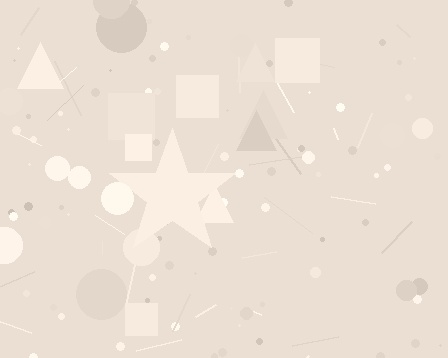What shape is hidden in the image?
A star is hidden in the image.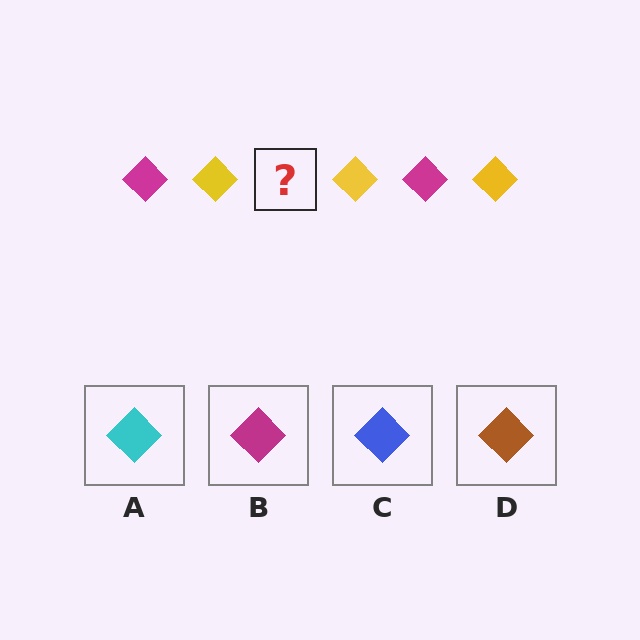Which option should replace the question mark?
Option B.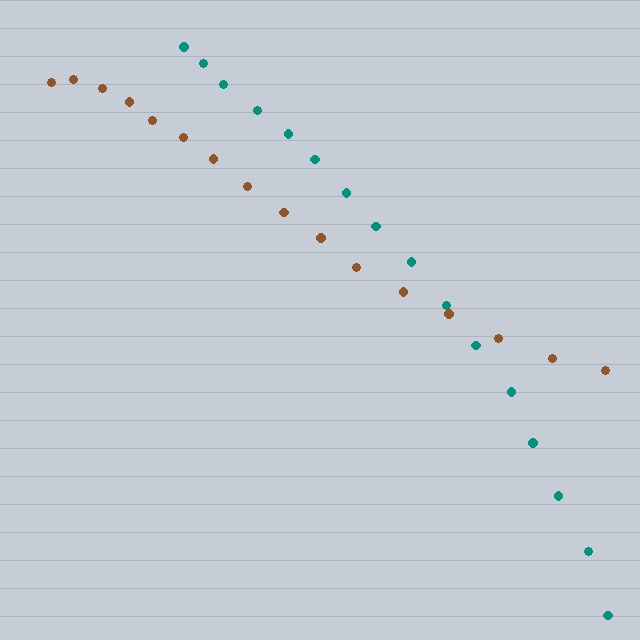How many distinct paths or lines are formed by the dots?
There are 2 distinct paths.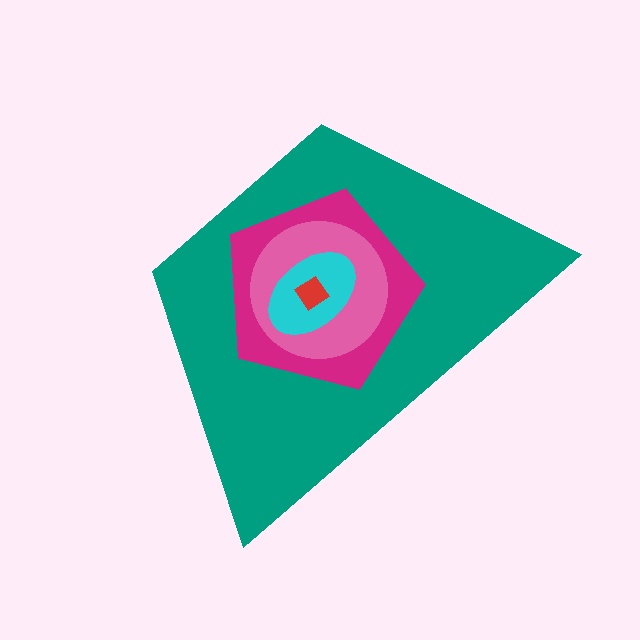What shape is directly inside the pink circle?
The cyan ellipse.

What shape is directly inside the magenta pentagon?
The pink circle.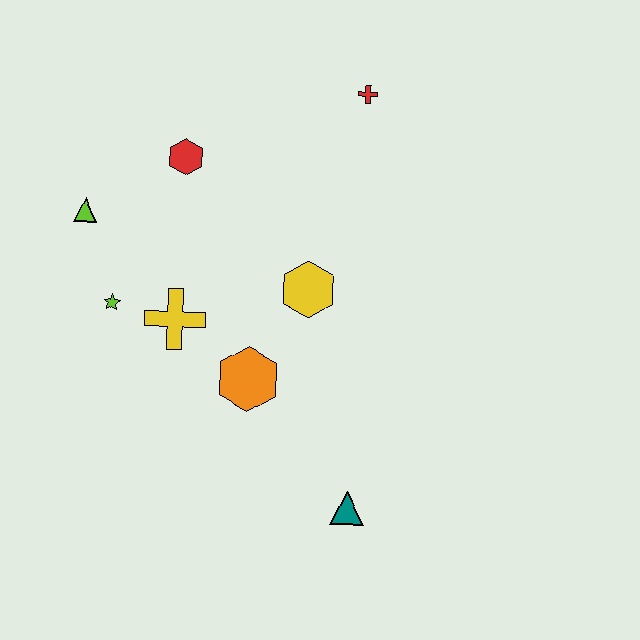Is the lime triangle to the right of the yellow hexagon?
No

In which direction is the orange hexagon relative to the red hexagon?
The orange hexagon is below the red hexagon.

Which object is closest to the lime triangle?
The lime star is closest to the lime triangle.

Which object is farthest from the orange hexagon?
The red cross is farthest from the orange hexagon.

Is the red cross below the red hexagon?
No